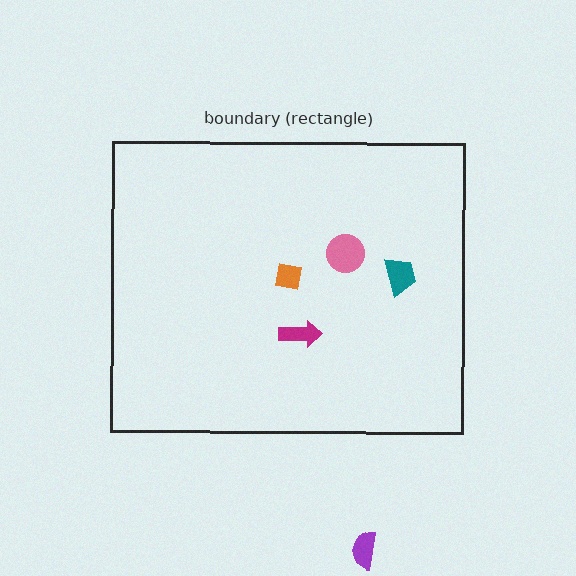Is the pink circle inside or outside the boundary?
Inside.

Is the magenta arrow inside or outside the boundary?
Inside.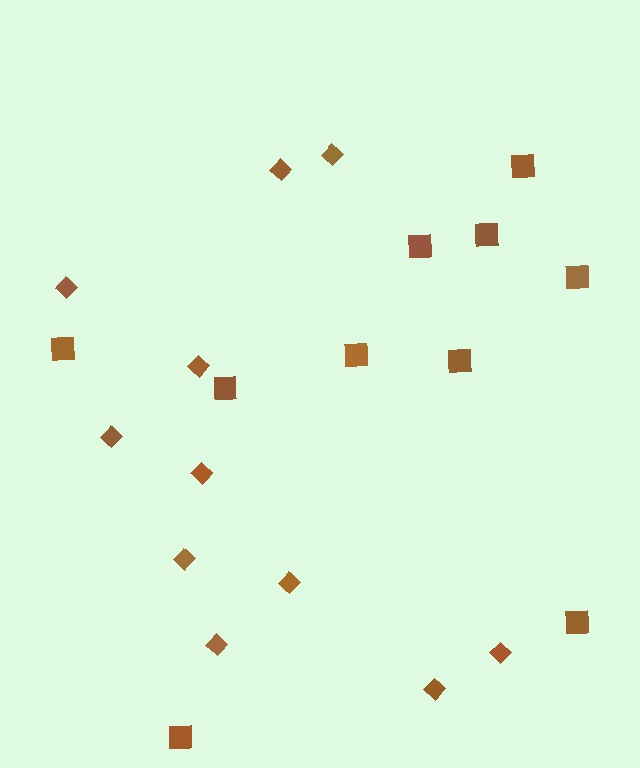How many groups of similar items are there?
There are 2 groups: one group of squares (10) and one group of diamonds (11).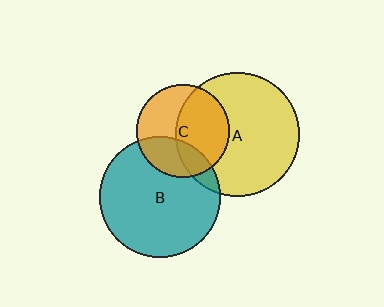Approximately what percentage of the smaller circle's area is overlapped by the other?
Approximately 10%.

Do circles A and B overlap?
Yes.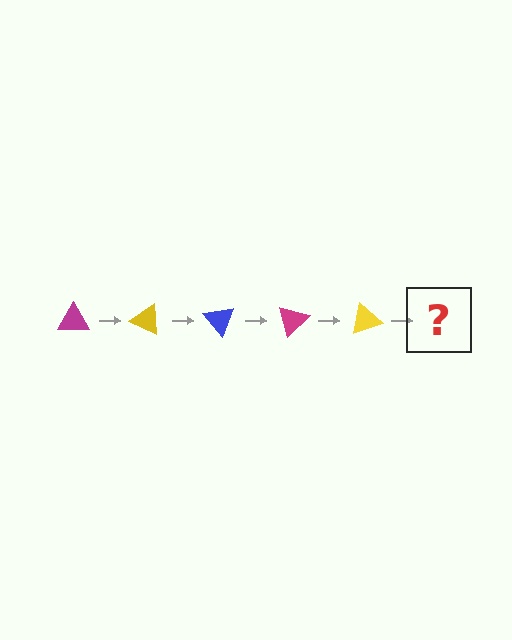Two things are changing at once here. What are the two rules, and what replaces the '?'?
The two rules are that it rotates 25 degrees each step and the color cycles through magenta, yellow, and blue. The '?' should be a blue triangle, rotated 125 degrees from the start.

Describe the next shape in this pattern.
It should be a blue triangle, rotated 125 degrees from the start.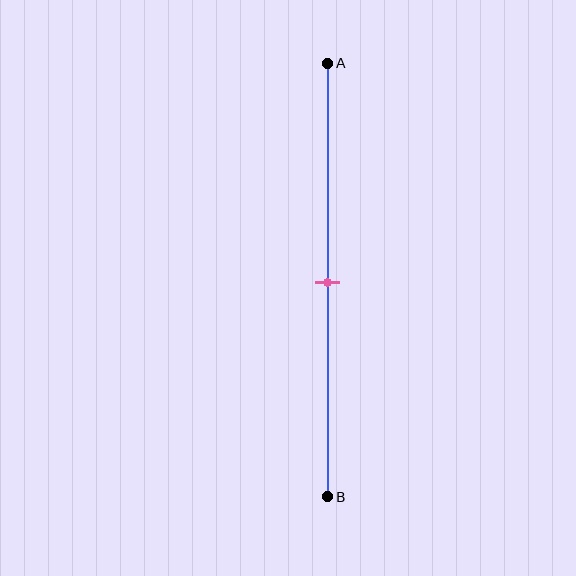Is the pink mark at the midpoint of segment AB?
Yes, the mark is approximately at the midpoint.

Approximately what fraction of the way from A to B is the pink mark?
The pink mark is approximately 50% of the way from A to B.